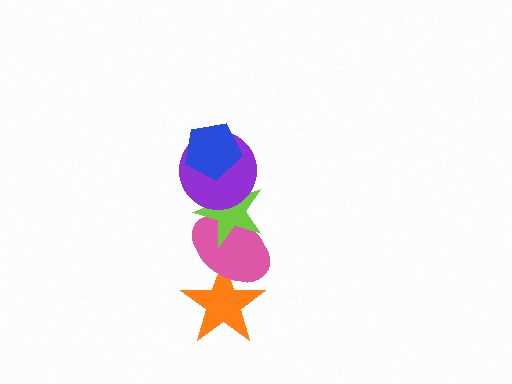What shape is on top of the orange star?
The pink ellipse is on top of the orange star.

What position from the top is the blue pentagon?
The blue pentagon is 1st from the top.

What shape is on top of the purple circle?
The blue pentagon is on top of the purple circle.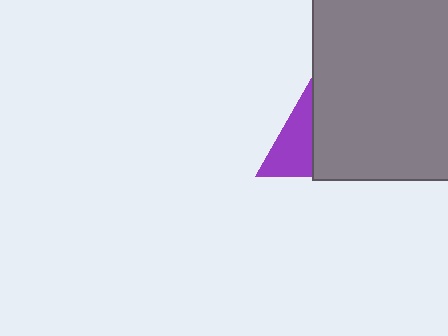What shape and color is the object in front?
The object in front is a gray rectangle.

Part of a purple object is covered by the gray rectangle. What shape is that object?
It is a triangle.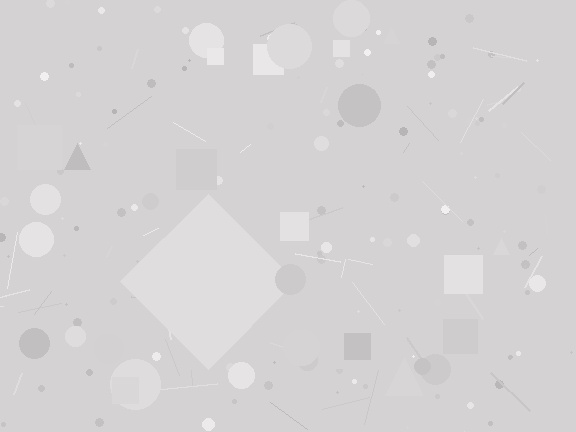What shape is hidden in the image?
A diamond is hidden in the image.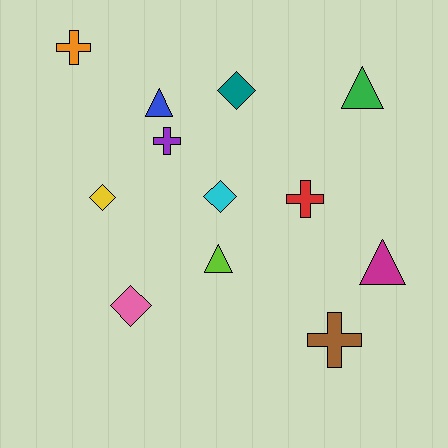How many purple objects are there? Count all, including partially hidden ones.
There is 1 purple object.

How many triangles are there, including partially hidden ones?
There are 4 triangles.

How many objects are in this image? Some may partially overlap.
There are 12 objects.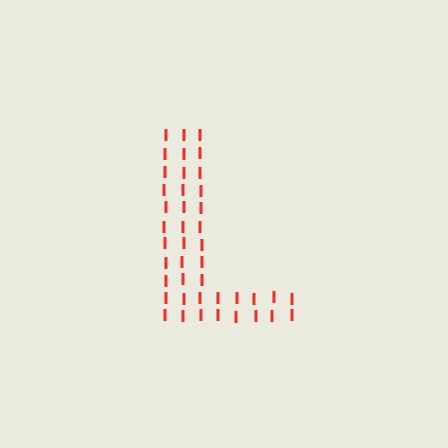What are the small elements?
The small elements are letter I's.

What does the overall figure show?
The overall figure shows the letter L.